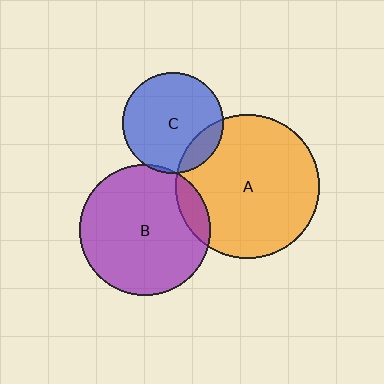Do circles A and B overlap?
Yes.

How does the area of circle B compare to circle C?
Approximately 1.7 times.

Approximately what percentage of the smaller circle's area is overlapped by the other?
Approximately 10%.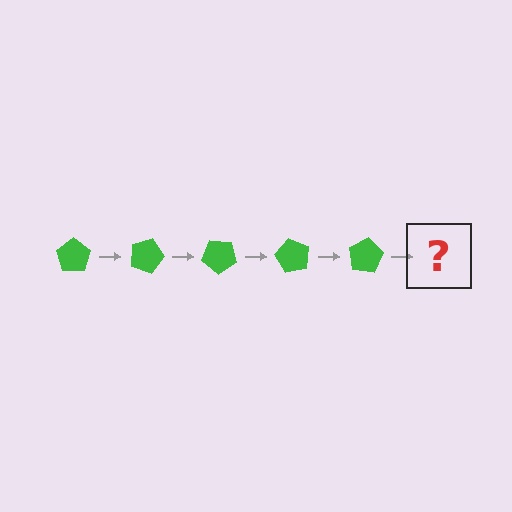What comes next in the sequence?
The next element should be a green pentagon rotated 100 degrees.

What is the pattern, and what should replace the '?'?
The pattern is that the pentagon rotates 20 degrees each step. The '?' should be a green pentagon rotated 100 degrees.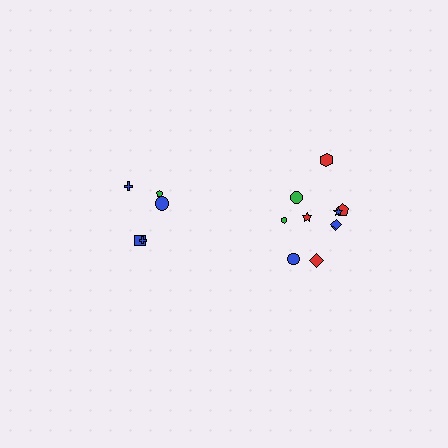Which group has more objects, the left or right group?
The right group.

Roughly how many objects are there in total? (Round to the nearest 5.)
Roughly 15 objects in total.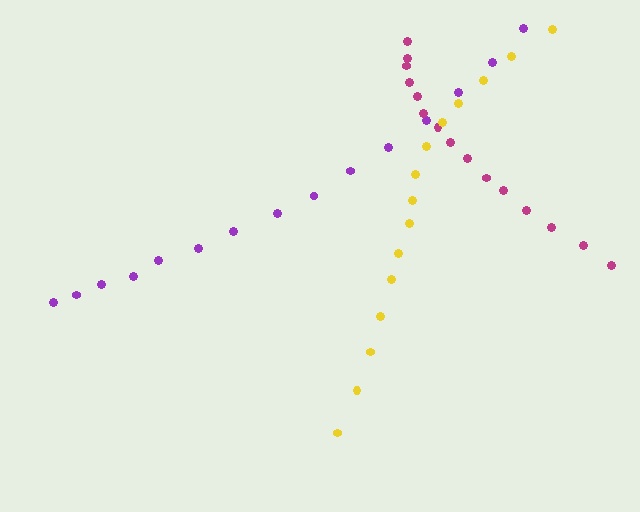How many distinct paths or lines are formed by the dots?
There are 3 distinct paths.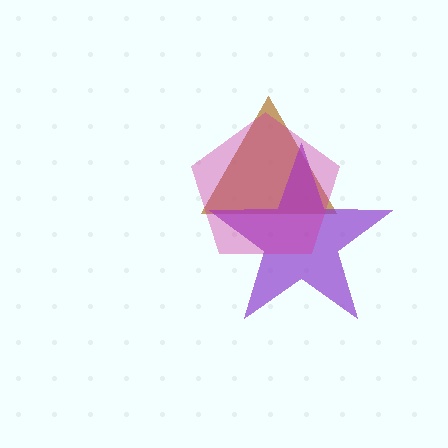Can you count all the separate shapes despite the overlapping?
Yes, there are 3 separate shapes.